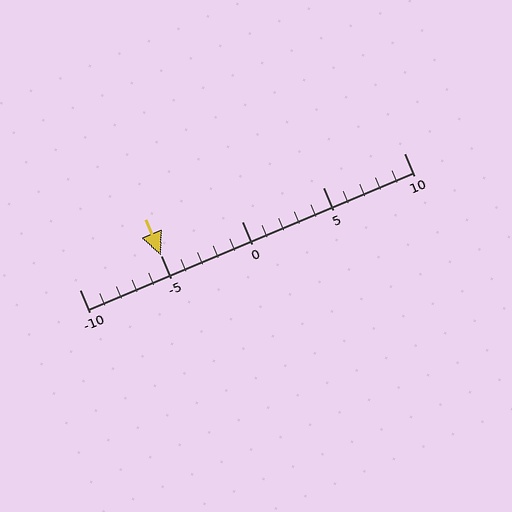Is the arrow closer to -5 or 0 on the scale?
The arrow is closer to -5.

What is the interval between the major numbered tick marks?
The major tick marks are spaced 5 units apart.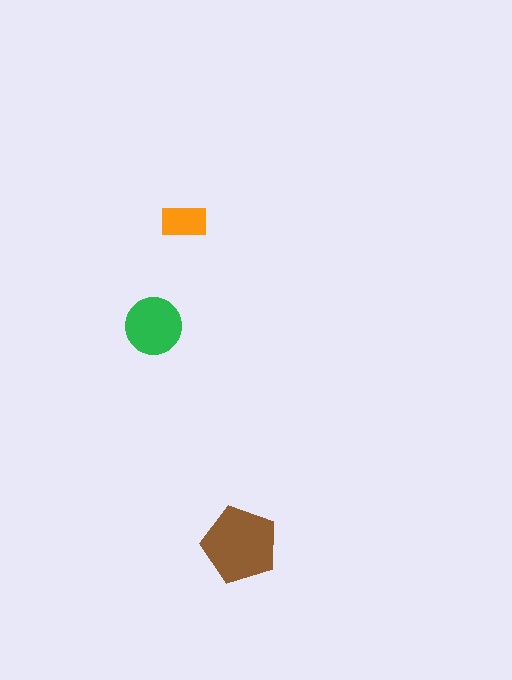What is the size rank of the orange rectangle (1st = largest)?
3rd.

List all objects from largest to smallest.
The brown pentagon, the green circle, the orange rectangle.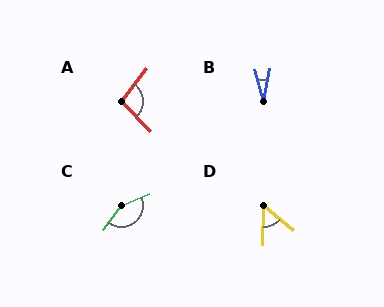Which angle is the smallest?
B, at approximately 25 degrees.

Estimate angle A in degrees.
Approximately 97 degrees.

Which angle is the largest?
C, at approximately 149 degrees.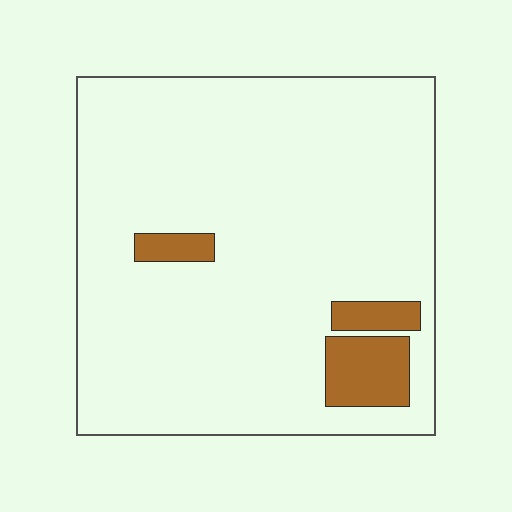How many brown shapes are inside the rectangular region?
3.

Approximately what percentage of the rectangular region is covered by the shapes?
Approximately 10%.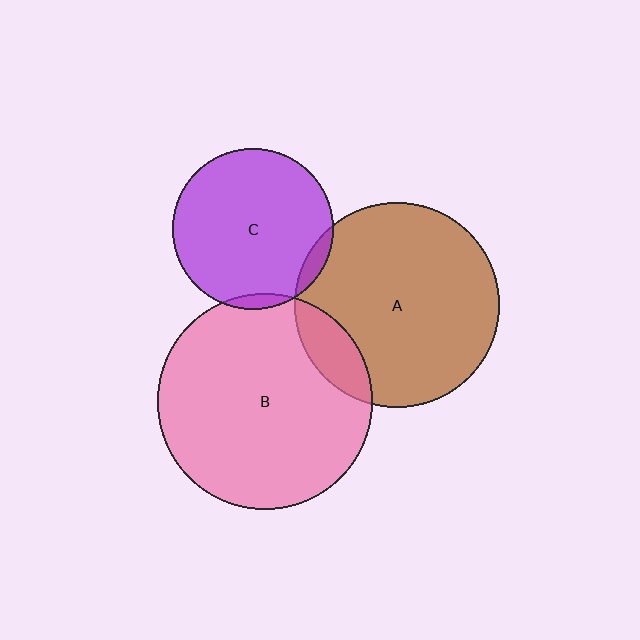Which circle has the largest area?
Circle B (pink).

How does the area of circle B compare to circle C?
Approximately 1.8 times.